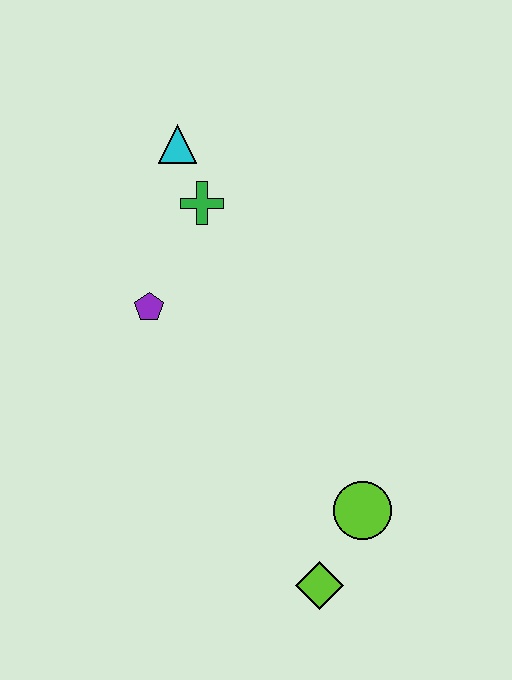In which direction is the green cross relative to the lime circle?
The green cross is above the lime circle.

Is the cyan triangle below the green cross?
No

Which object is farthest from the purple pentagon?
The lime diamond is farthest from the purple pentagon.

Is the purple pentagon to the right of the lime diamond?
No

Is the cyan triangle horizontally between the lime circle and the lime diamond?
No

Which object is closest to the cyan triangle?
The green cross is closest to the cyan triangle.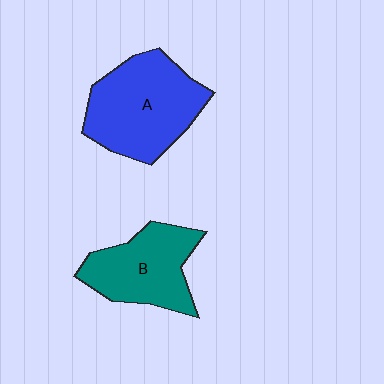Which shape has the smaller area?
Shape B (teal).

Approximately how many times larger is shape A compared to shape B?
Approximately 1.3 times.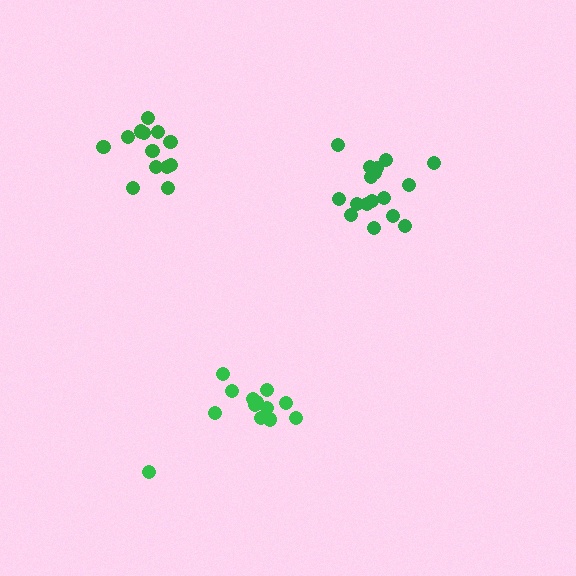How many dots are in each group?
Group 1: 13 dots, Group 2: 17 dots, Group 3: 13 dots (43 total).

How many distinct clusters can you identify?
There are 3 distinct clusters.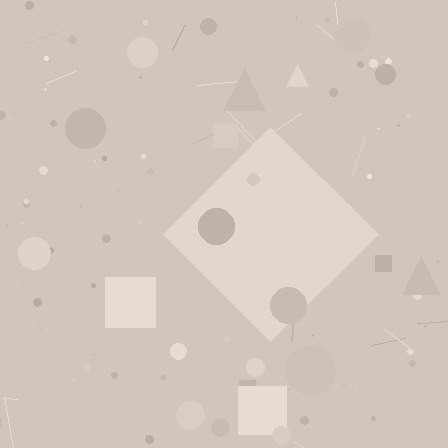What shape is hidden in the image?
A diamond is hidden in the image.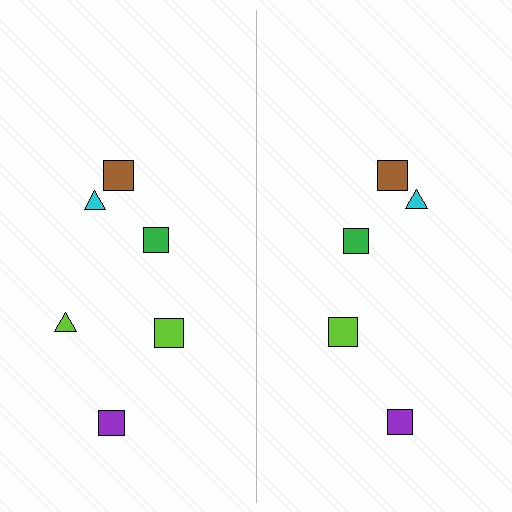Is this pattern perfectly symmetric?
No, the pattern is not perfectly symmetric. A lime triangle is missing from the right side.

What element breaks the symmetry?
A lime triangle is missing from the right side.